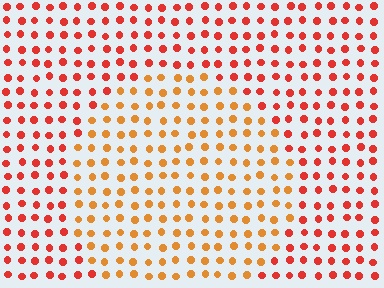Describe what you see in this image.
The image is filled with small red elements in a uniform arrangement. A circle-shaped region is visible where the elements are tinted to a slightly different hue, forming a subtle color boundary.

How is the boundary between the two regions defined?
The boundary is defined purely by a slight shift in hue (about 30 degrees). Spacing, size, and orientation are identical on both sides.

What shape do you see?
I see a circle.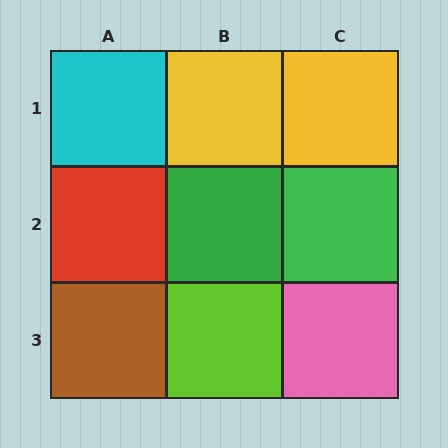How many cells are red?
1 cell is red.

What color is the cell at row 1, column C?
Yellow.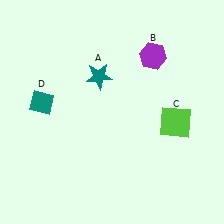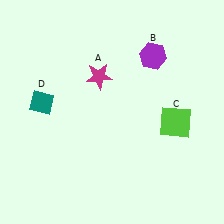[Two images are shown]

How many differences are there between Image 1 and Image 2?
There is 1 difference between the two images.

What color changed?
The star (A) changed from teal in Image 1 to magenta in Image 2.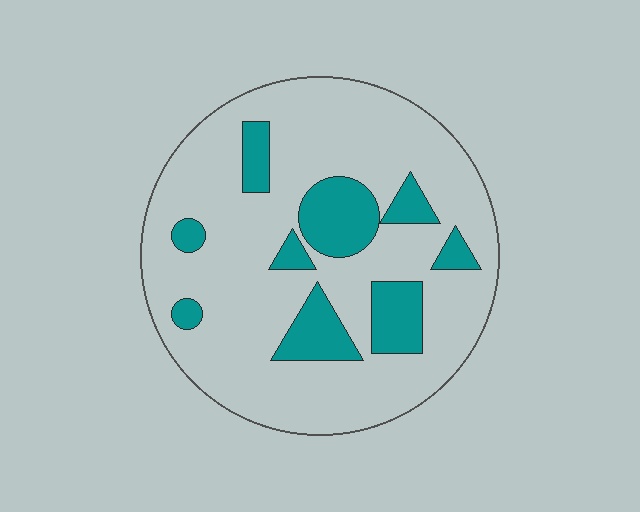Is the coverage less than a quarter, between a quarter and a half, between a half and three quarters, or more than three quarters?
Less than a quarter.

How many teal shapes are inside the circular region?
9.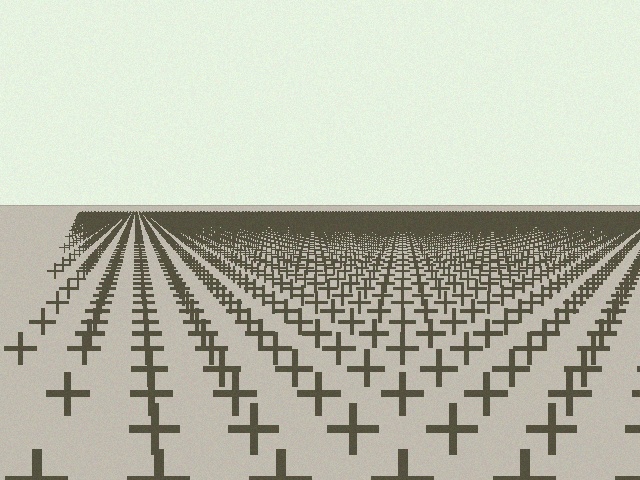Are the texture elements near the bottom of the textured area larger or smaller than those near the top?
Larger. Near the bottom, elements are closer to the viewer and appear at a bigger on-screen size.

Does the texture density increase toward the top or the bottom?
Density increases toward the top.